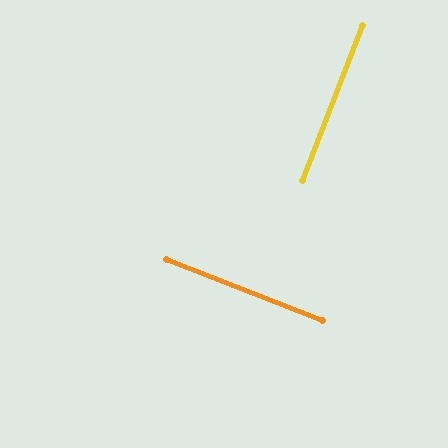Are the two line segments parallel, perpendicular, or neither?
Perpendicular — they meet at approximately 90°.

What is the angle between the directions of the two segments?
Approximately 90 degrees.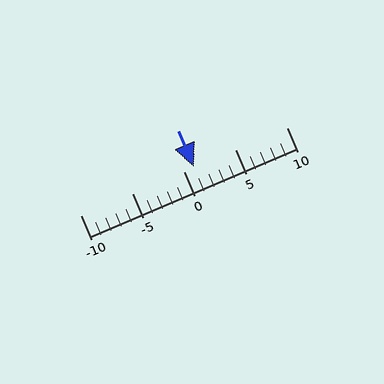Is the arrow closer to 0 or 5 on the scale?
The arrow is closer to 0.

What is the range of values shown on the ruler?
The ruler shows values from -10 to 10.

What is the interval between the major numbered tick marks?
The major tick marks are spaced 5 units apart.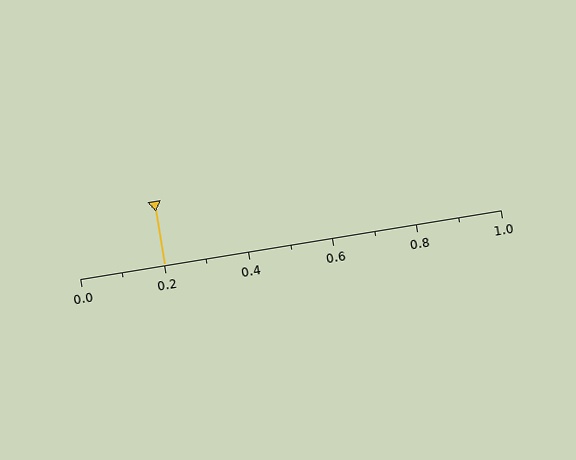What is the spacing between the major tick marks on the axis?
The major ticks are spaced 0.2 apart.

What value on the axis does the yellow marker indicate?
The marker indicates approximately 0.2.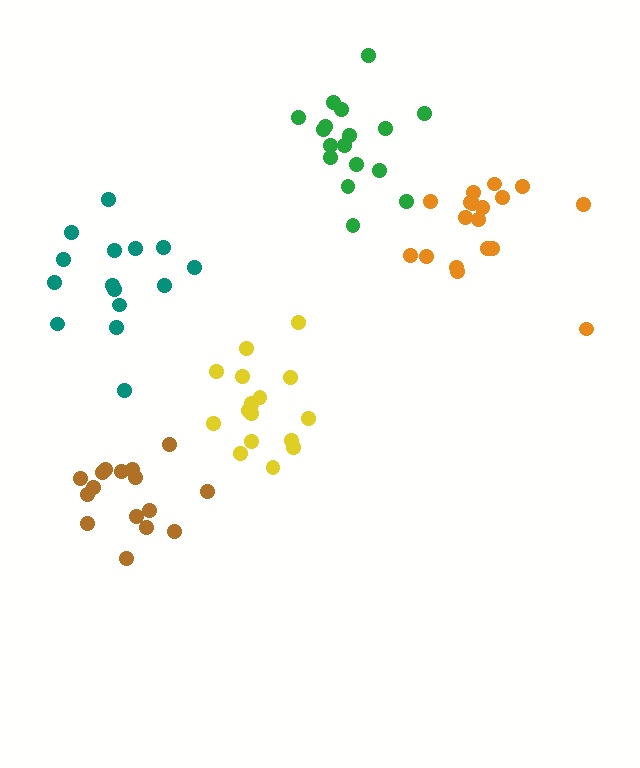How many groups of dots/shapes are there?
There are 5 groups.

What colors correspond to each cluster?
The clusters are colored: teal, orange, yellow, green, brown.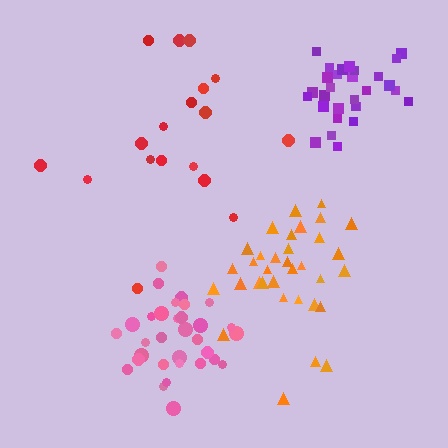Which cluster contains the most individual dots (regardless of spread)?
Orange (34).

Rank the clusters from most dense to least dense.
pink, purple, orange, red.